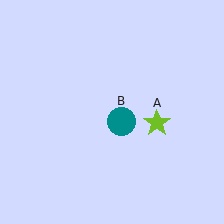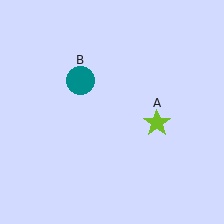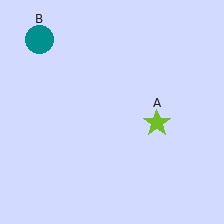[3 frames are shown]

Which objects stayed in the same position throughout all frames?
Lime star (object A) remained stationary.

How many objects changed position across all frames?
1 object changed position: teal circle (object B).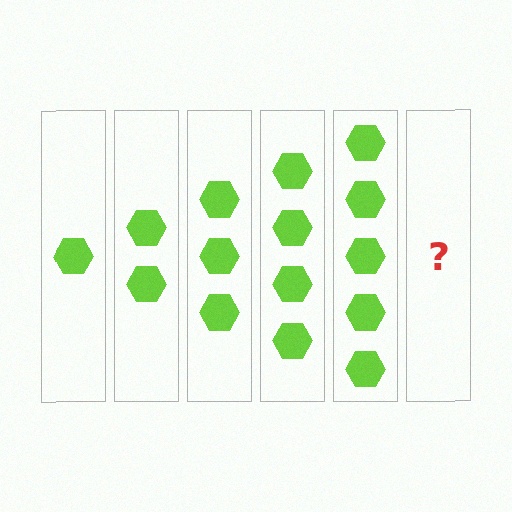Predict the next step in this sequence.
The next step is 6 hexagons.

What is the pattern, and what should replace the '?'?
The pattern is that each step adds one more hexagon. The '?' should be 6 hexagons.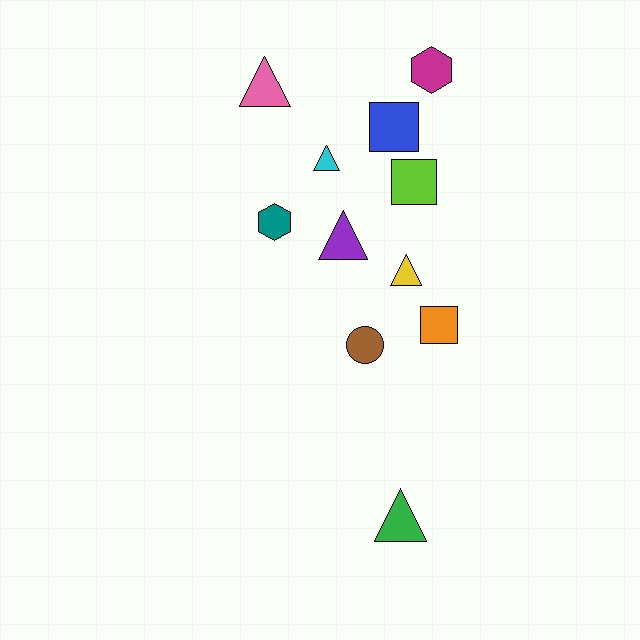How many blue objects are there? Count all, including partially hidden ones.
There is 1 blue object.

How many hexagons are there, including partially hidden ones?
There are 2 hexagons.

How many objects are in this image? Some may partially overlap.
There are 11 objects.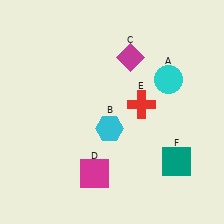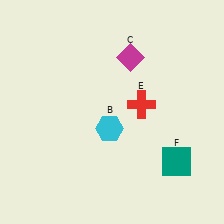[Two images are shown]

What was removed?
The magenta square (D), the cyan circle (A) were removed in Image 2.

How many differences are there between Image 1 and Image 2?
There are 2 differences between the two images.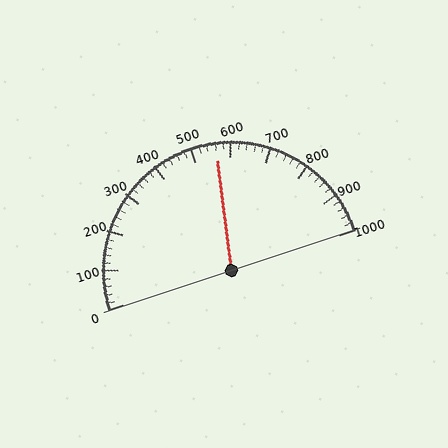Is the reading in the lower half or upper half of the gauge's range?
The reading is in the upper half of the range (0 to 1000).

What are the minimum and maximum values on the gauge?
The gauge ranges from 0 to 1000.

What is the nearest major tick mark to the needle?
The nearest major tick mark is 600.